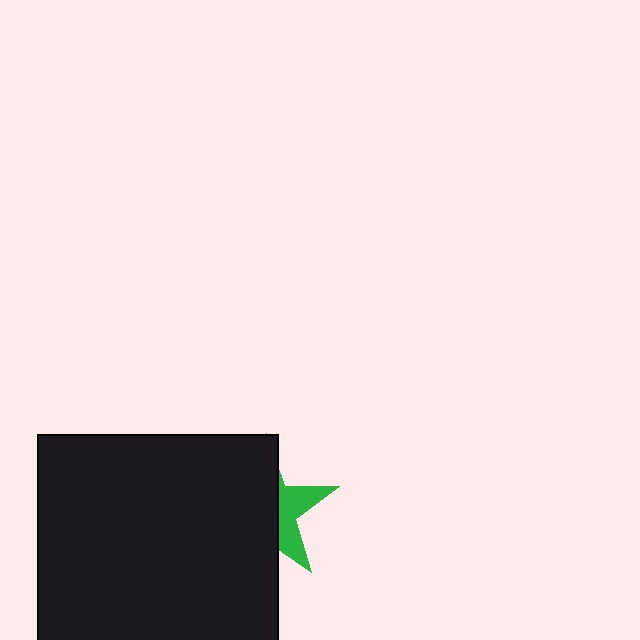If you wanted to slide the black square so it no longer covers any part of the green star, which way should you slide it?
Slide it left — that is the most direct way to separate the two shapes.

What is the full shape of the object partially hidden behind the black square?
The partially hidden object is a green star.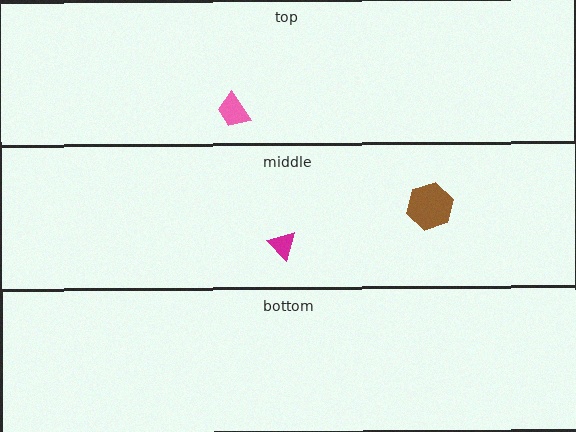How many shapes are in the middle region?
2.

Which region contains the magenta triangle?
The middle region.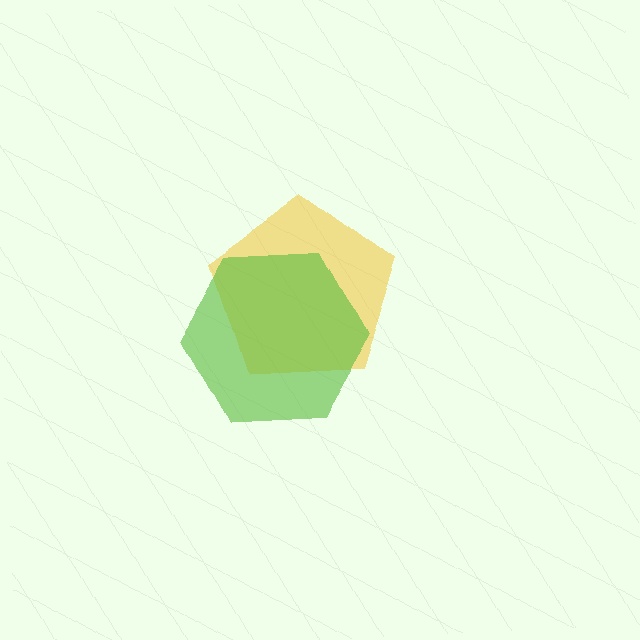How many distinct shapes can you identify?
There are 2 distinct shapes: a yellow pentagon, a lime hexagon.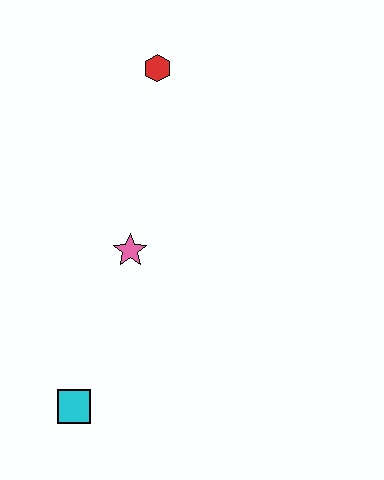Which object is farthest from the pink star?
The red hexagon is farthest from the pink star.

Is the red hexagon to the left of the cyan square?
No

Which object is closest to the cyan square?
The pink star is closest to the cyan square.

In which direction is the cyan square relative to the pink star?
The cyan square is below the pink star.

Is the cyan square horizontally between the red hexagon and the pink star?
No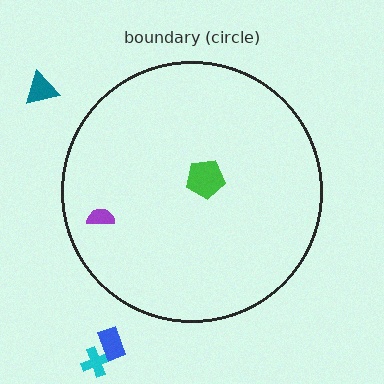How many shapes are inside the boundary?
2 inside, 3 outside.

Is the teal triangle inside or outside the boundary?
Outside.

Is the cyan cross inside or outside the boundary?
Outside.